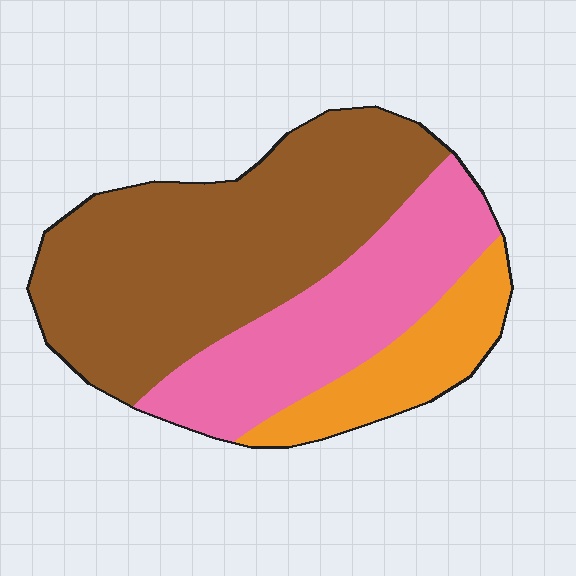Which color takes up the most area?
Brown, at roughly 55%.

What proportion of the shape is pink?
Pink covers around 30% of the shape.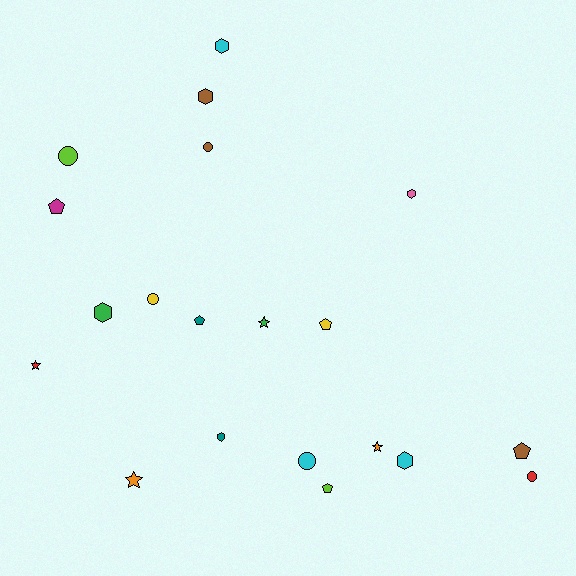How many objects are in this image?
There are 20 objects.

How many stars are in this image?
There are 4 stars.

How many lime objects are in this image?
There are 2 lime objects.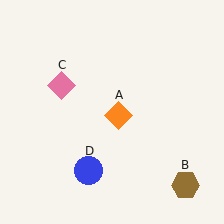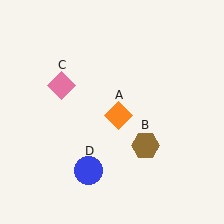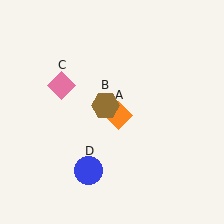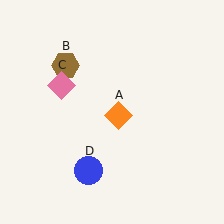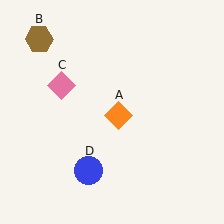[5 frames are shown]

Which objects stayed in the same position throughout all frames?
Orange diamond (object A) and pink diamond (object C) and blue circle (object D) remained stationary.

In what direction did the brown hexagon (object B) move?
The brown hexagon (object B) moved up and to the left.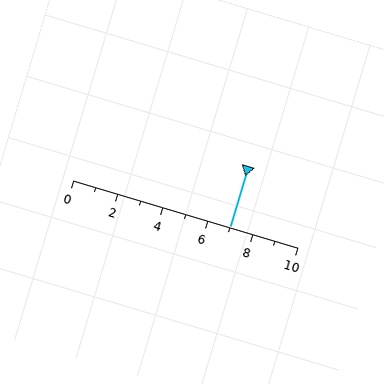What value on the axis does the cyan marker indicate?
The marker indicates approximately 7.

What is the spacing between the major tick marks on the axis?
The major ticks are spaced 2 apart.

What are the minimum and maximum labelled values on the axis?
The axis runs from 0 to 10.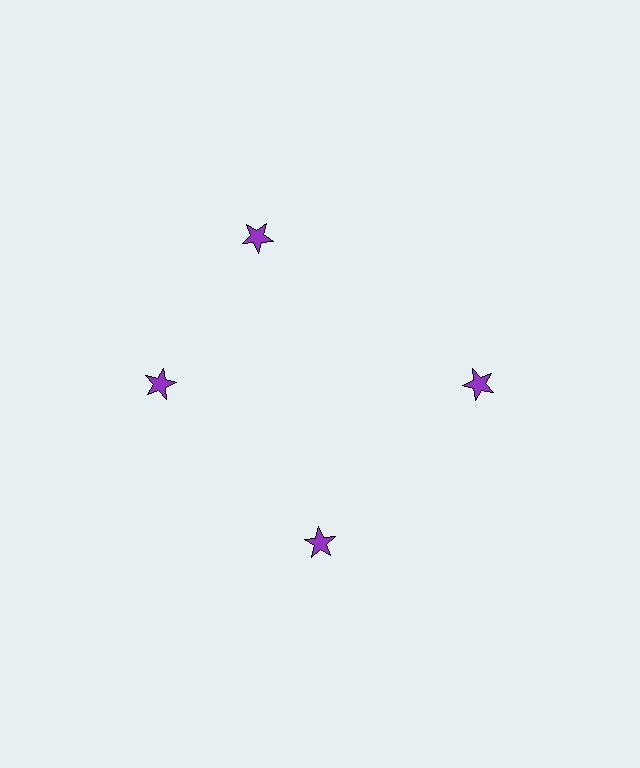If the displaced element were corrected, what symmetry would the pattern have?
It would have 4-fold rotational symmetry — the pattern would map onto itself every 90 degrees.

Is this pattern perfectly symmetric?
No. The 4 purple stars are arranged in a ring, but one element near the 12 o'clock position is rotated out of alignment along the ring, breaking the 4-fold rotational symmetry.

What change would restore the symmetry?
The symmetry would be restored by rotating it back into even spacing with its neighbors so that all 4 stars sit at equal angles and equal distance from the center.